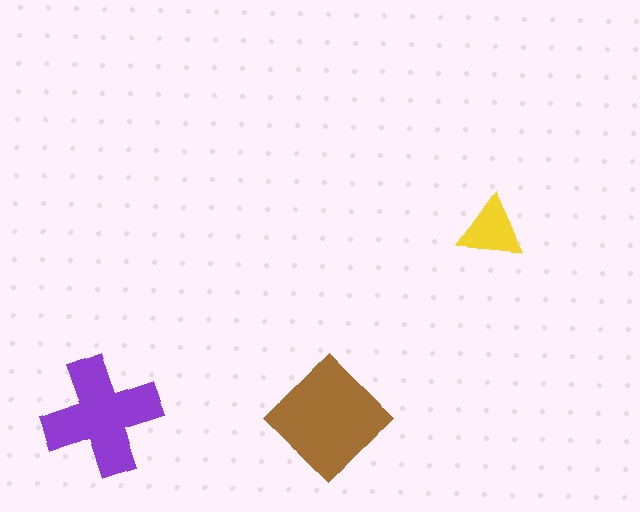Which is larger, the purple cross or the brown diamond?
The brown diamond.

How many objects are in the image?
There are 3 objects in the image.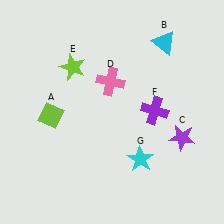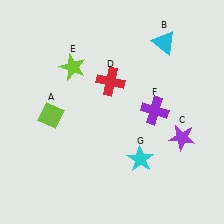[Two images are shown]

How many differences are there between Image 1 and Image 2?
There is 1 difference between the two images.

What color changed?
The cross (D) changed from pink in Image 1 to red in Image 2.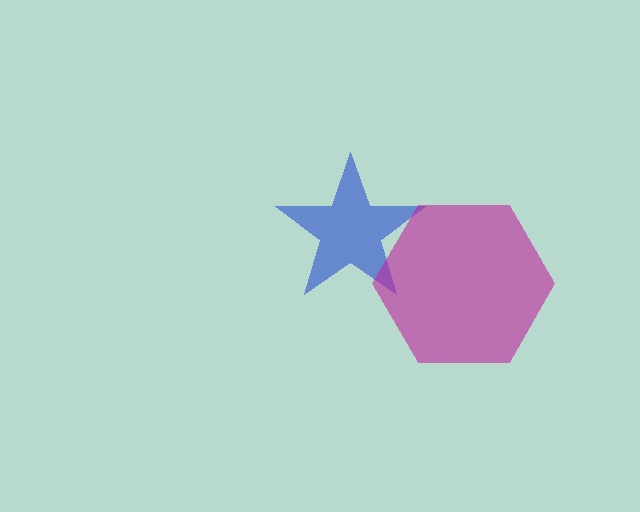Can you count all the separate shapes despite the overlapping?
Yes, there are 2 separate shapes.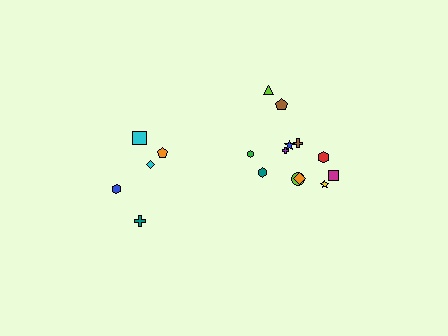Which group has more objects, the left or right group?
The right group.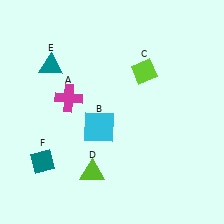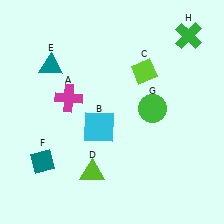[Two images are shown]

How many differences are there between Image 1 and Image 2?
There are 2 differences between the two images.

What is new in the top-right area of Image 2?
A green circle (G) was added in the top-right area of Image 2.